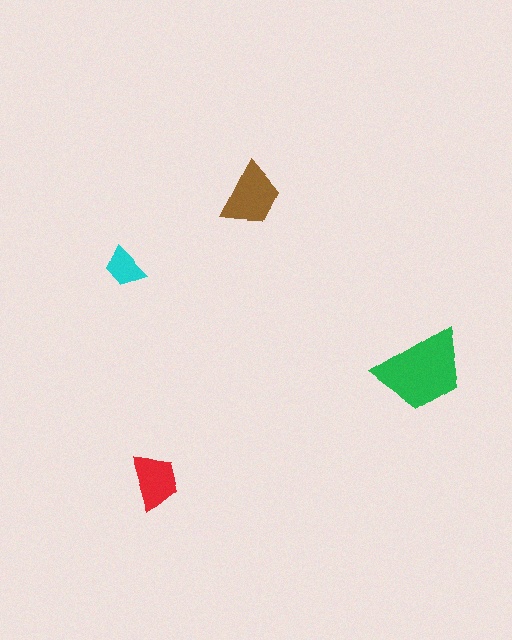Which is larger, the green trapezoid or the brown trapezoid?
The green one.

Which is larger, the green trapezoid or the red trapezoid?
The green one.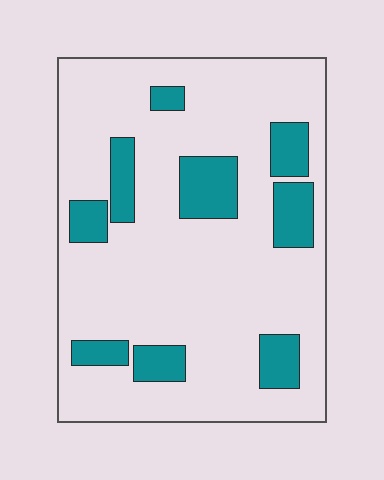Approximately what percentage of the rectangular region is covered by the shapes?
Approximately 20%.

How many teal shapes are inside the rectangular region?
9.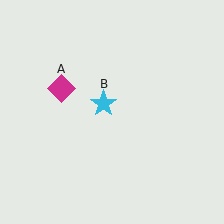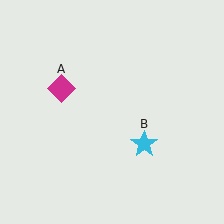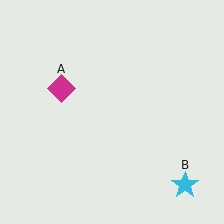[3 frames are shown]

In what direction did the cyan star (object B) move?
The cyan star (object B) moved down and to the right.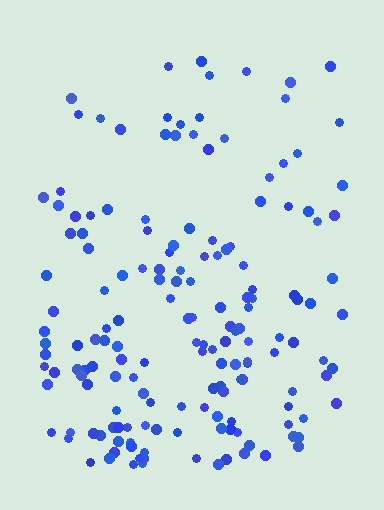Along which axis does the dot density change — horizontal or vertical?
Vertical.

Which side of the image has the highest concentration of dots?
The bottom.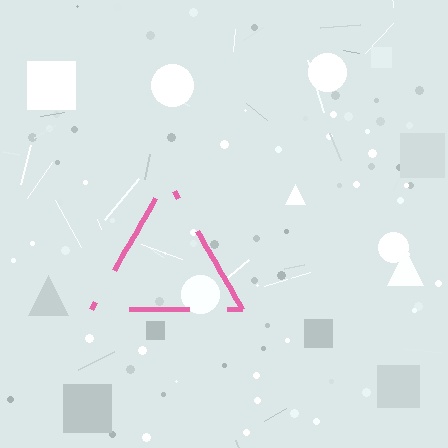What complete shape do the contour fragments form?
The contour fragments form a triangle.